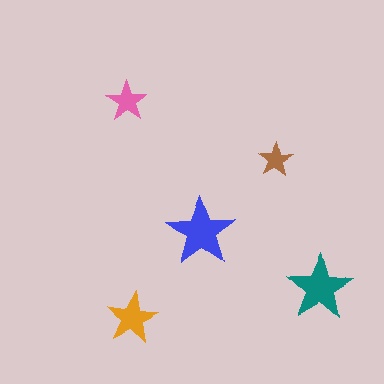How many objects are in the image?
There are 5 objects in the image.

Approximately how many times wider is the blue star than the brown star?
About 2 times wider.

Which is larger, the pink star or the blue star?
The blue one.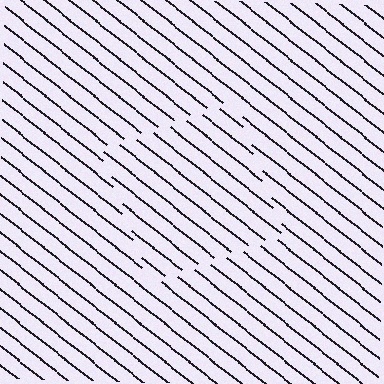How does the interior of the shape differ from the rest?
The interior of the shape contains the same grating, shifted by half a period — the contour is defined by the phase discontinuity where line-ends from the inner and outer gratings abut.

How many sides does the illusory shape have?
4 sides — the line-ends trace a square.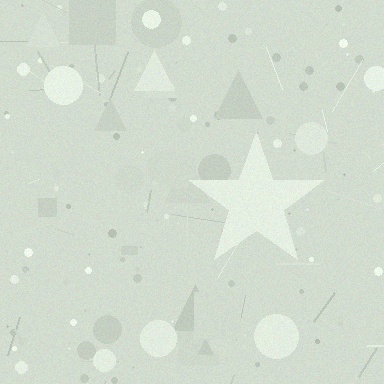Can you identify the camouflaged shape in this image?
The camouflaged shape is a star.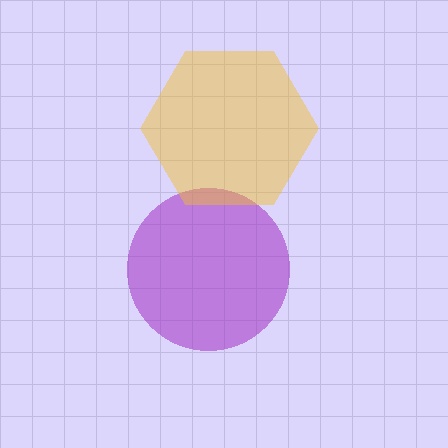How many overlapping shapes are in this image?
There are 2 overlapping shapes in the image.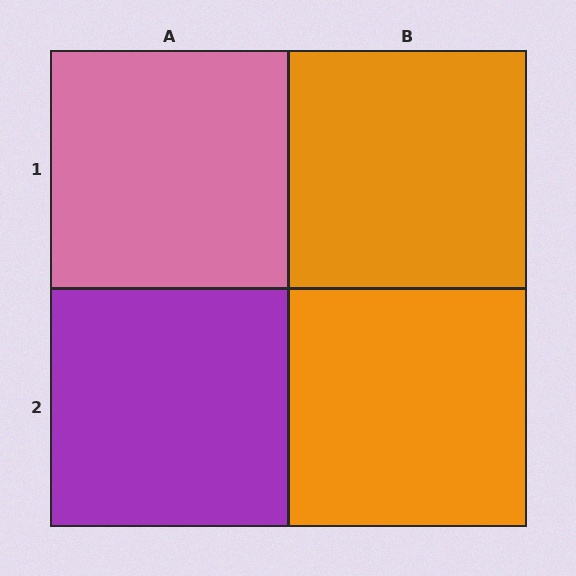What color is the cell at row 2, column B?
Orange.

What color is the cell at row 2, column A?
Purple.